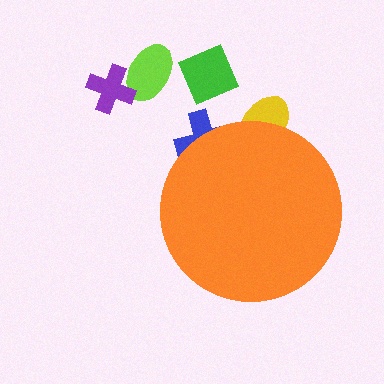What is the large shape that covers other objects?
An orange circle.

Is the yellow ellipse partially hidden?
Yes, the yellow ellipse is partially hidden behind the orange circle.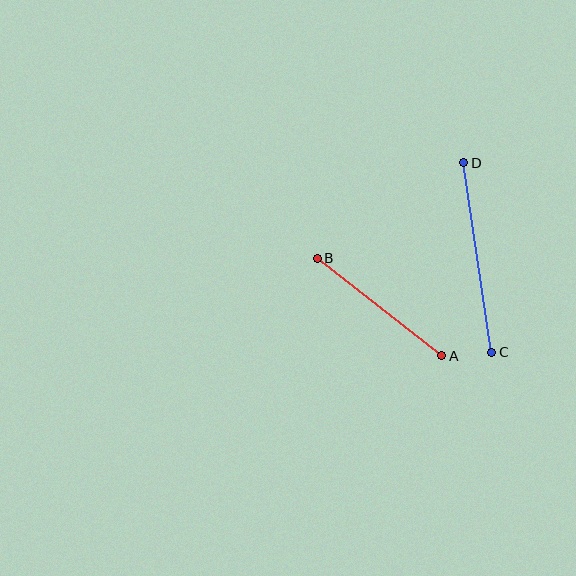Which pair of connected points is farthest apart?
Points C and D are farthest apart.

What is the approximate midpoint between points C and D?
The midpoint is at approximately (478, 257) pixels.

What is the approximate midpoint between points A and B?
The midpoint is at approximately (379, 307) pixels.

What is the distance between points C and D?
The distance is approximately 191 pixels.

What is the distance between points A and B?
The distance is approximately 158 pixels.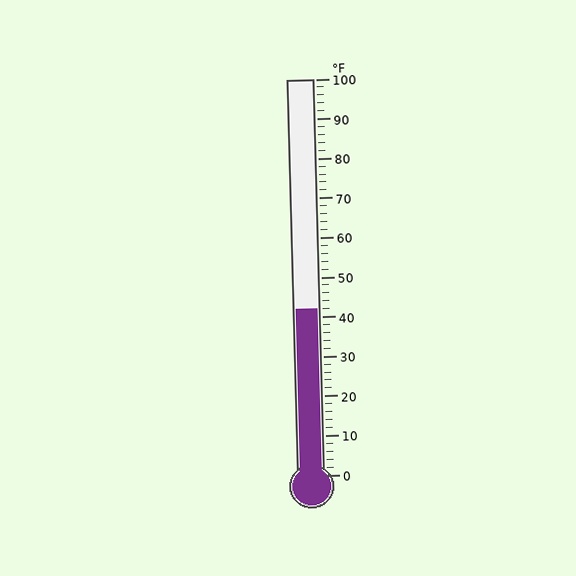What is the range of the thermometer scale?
The thermometer scale ranges from 0°F to 100°F.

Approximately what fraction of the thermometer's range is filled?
The thermometer is filled to approximately 40% of its range.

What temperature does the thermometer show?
The thermometer shows approximately 42°F.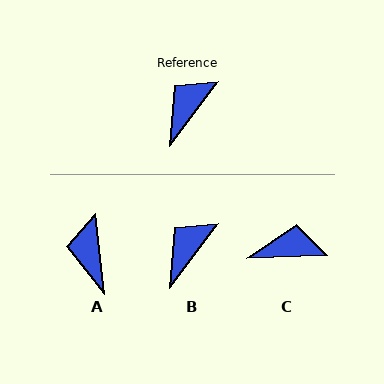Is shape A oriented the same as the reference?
No, it is off by about 44 degrees.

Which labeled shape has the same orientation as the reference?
B.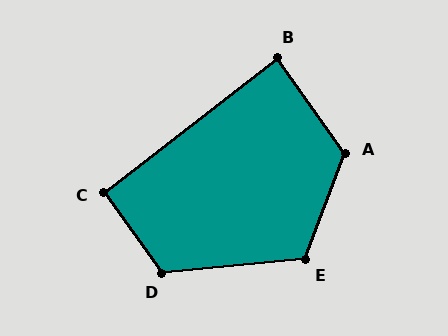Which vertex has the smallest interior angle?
B, at approximately 88 degrees.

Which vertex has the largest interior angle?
A, at approximately 124 degrees.